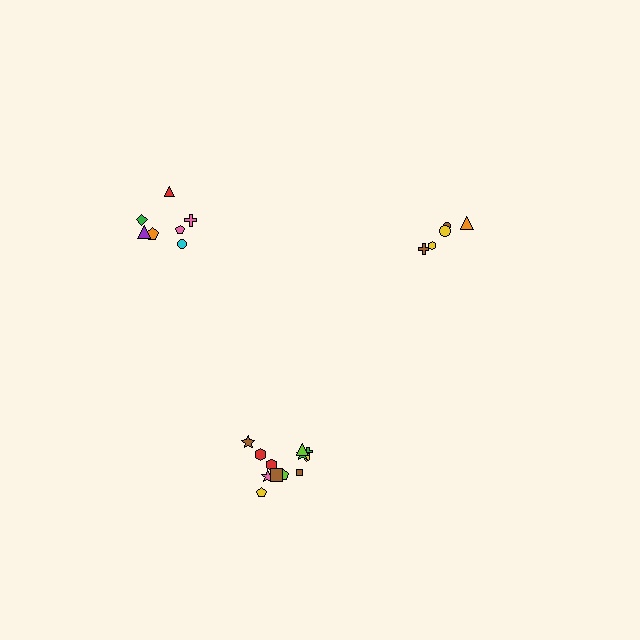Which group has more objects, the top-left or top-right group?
The top-left group.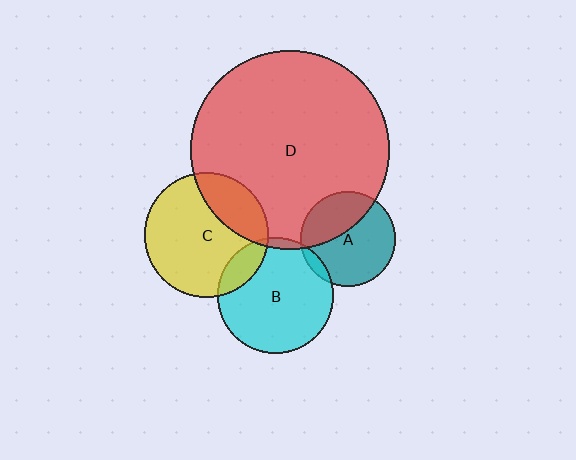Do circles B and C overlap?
Yes.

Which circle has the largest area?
Circle D (red).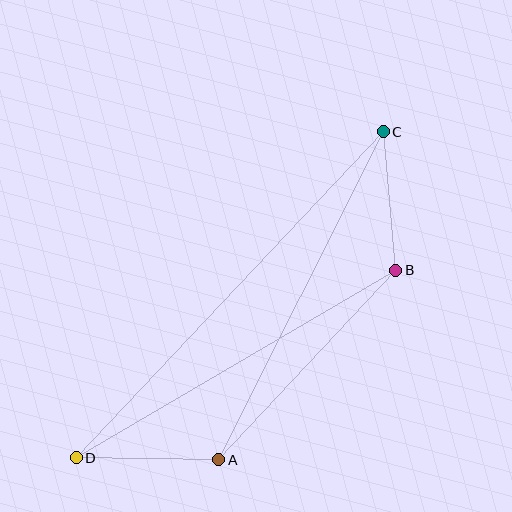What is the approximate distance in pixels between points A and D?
The distance between A and D is approximately 142 pixels.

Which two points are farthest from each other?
Points C and D are farthest from each other.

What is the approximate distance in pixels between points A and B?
The distance between A and B is approximately 259 pixels.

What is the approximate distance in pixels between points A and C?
The distance between A and C is approximately 367 pixels.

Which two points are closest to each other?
Points B and C are closest to each other.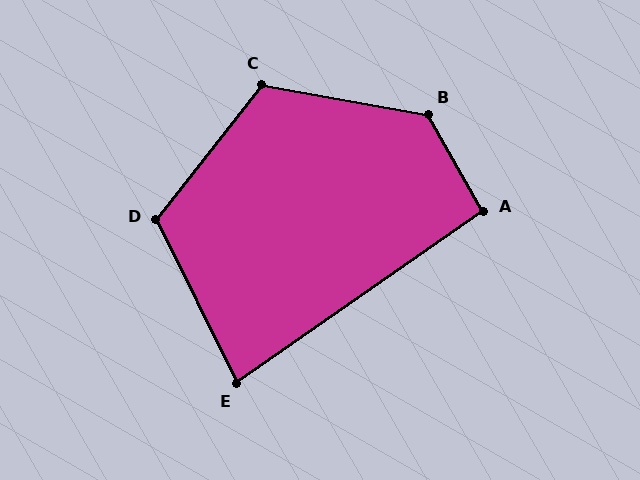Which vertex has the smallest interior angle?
E, at approximately 82 degrees.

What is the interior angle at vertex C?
Approximately 118 degrees (obtuse).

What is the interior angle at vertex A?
Approximately 95 degrees (obtuse).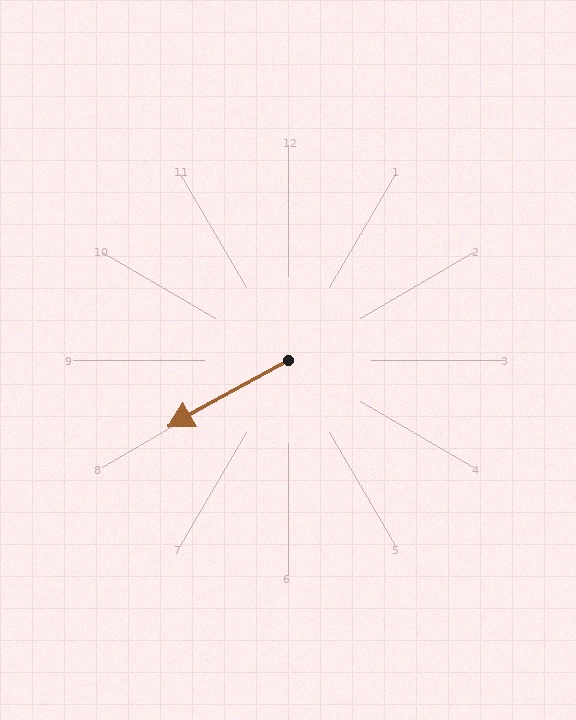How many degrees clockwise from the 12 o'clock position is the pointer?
Approximately 241 degrees.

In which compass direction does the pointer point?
Southwest.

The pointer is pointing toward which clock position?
Roughly 8 o'clock.